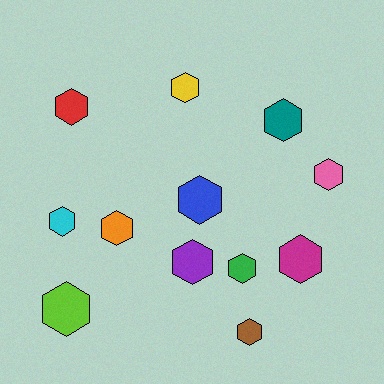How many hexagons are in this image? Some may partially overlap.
There are 12 hexagons.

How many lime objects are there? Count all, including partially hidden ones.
There is 1 lime object.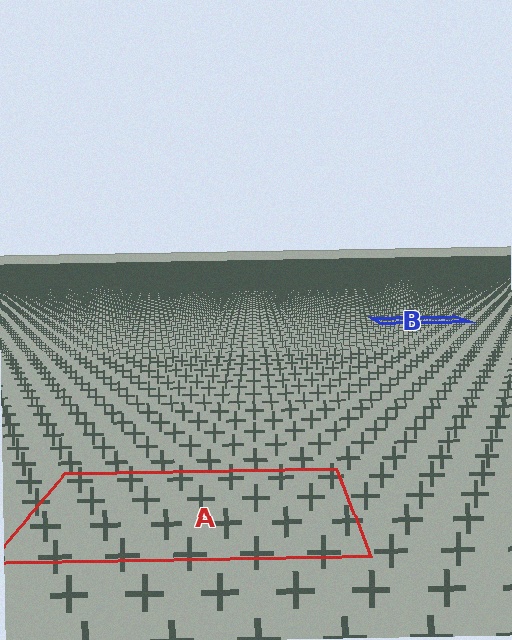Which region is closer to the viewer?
Region A is closer. The texture elements there are larger and more spread out.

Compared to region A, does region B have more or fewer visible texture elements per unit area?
Region B has more texture elements per unit area — they are packed more densely because it is farther away.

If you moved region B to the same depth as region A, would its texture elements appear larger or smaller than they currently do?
They would appear larger. At a closer depth, the same texture elements are projected at a bigger on-screen size.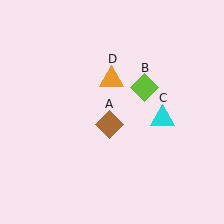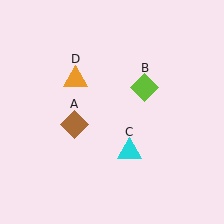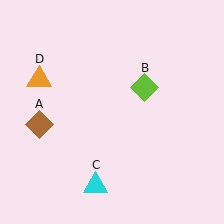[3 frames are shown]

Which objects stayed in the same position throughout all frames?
Lime diamond (object B) remained stationary.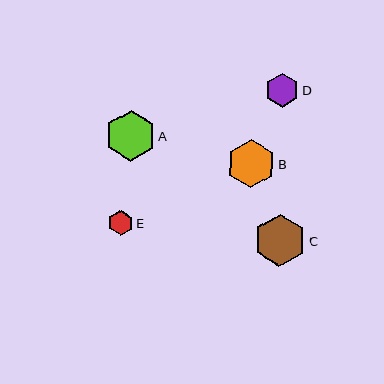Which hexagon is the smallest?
Hexagon E is the smallest with a size of approximately 25 pixels.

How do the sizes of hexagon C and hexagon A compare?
Hexagon C and hexagon A are approximately the same size.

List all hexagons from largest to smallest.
From largest to smallest: C, A, B, D, E.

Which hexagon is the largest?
Hexagon C is the largest with a size of approximately 52 pixels.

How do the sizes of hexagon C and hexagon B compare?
Hexagon C and hexagon B are approximately the same size.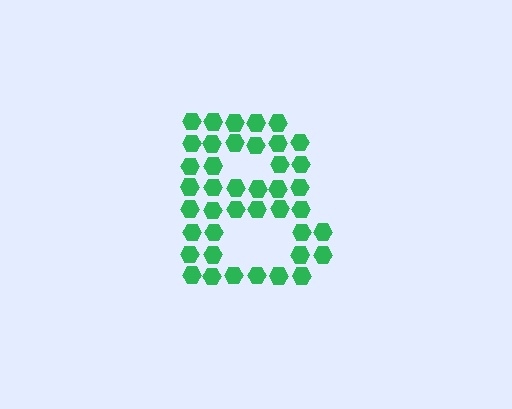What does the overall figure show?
The overall figure shows the letter B.